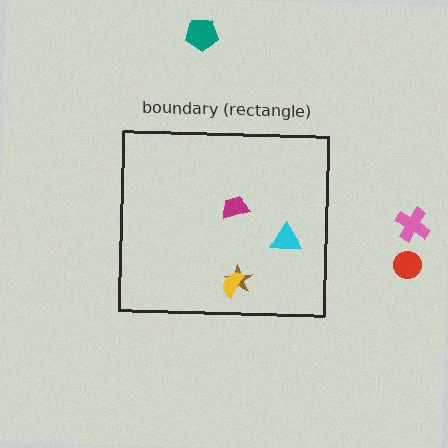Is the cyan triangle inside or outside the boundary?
Inside.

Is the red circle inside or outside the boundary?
Outside.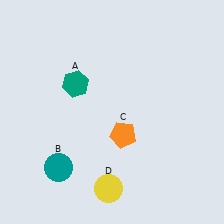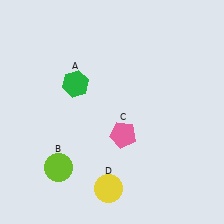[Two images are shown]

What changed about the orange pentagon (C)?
In Image 1, C is orange. In Image 2, it changed to pink.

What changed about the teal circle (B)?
In Image 1, B is teal. In Image 2, it changed to lime.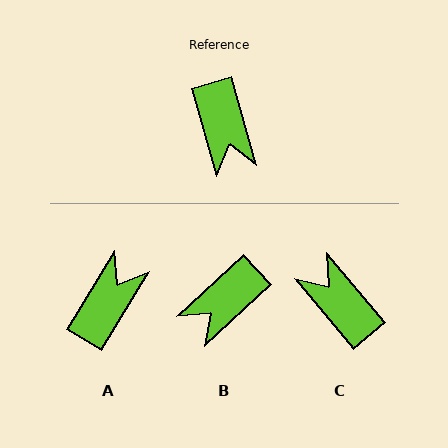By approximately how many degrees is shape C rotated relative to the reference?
Approximately 156 degrees clockwise.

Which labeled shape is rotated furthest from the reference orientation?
C, about 156 degrees away.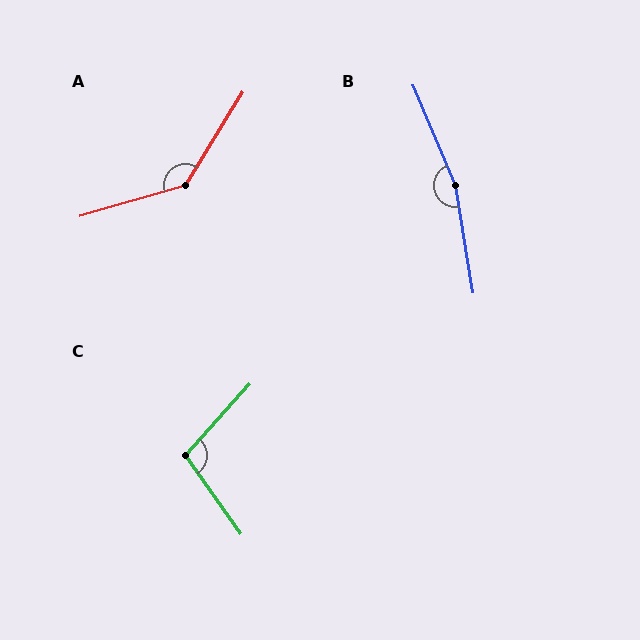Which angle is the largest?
B, at approximately 166 degrees.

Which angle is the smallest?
C, at approximately 103 degrees.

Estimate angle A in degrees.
Approximately 137 degrees.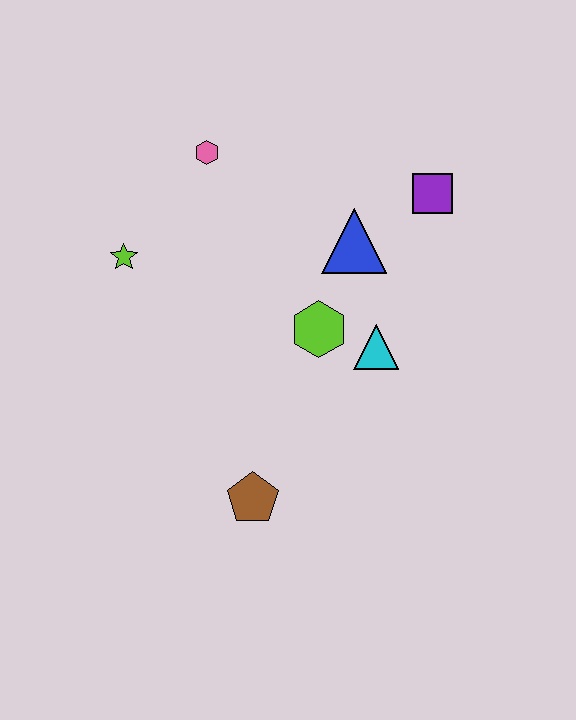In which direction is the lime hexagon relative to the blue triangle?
The lime hexagon is below the blue triangle.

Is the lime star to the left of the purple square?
Yes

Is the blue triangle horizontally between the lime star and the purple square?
Yes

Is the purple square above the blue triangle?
Yes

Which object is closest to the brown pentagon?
The lime hexagon is closest to the brown pentagon.